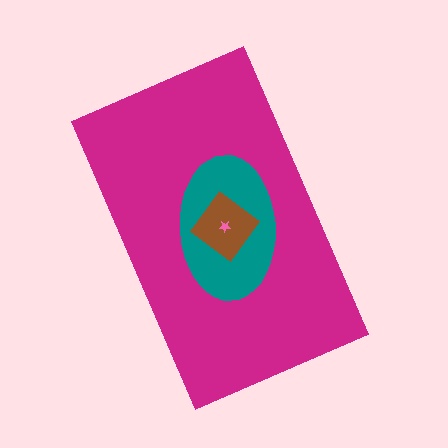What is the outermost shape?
The magenta rectangle.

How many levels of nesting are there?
4.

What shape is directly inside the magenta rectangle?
The teal ellipse.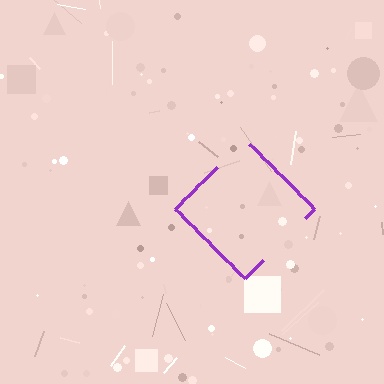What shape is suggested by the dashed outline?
The dashed outline suggests a diamond.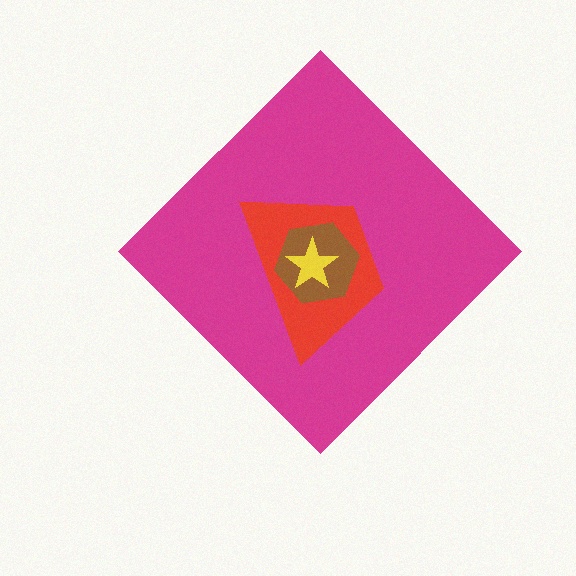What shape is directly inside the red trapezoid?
The brown hexagon.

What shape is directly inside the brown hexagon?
The yellow star.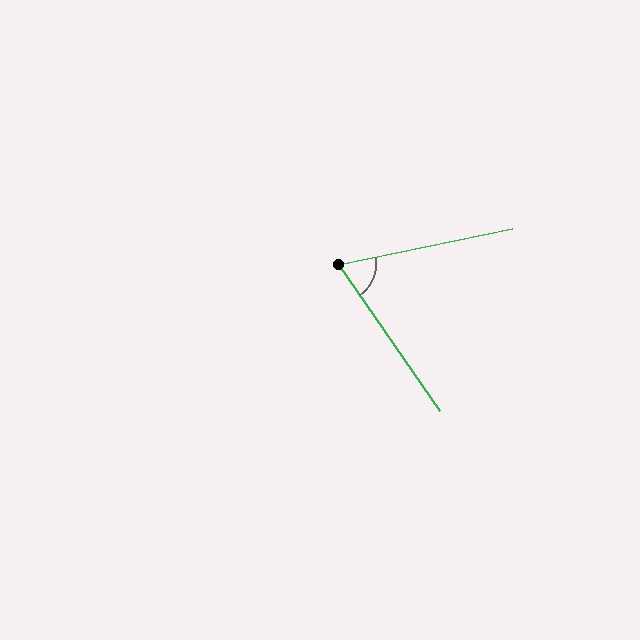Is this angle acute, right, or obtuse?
It is acute.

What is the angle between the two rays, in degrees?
Approximately 67 degrees.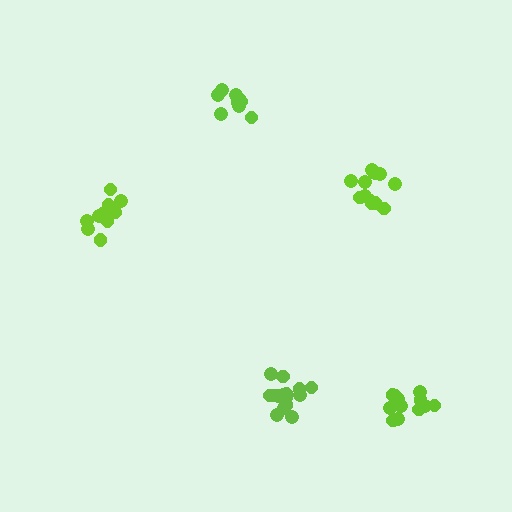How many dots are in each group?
Group 1: 12 dots, Group 2: 9 dots, Group 3: 15 dots, Group 4: 12 dots, Group 5: 12 dots (60 total).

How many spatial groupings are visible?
There are 5 spatial groupings.